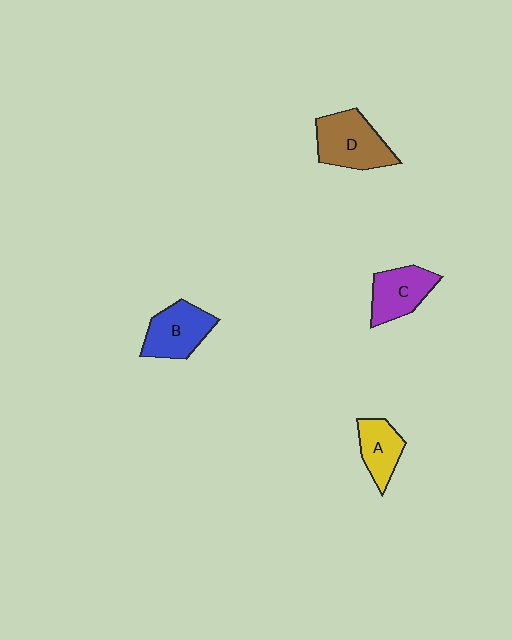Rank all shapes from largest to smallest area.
From largest to smallest: D (brown), B (blue), C (purple), A (yellow).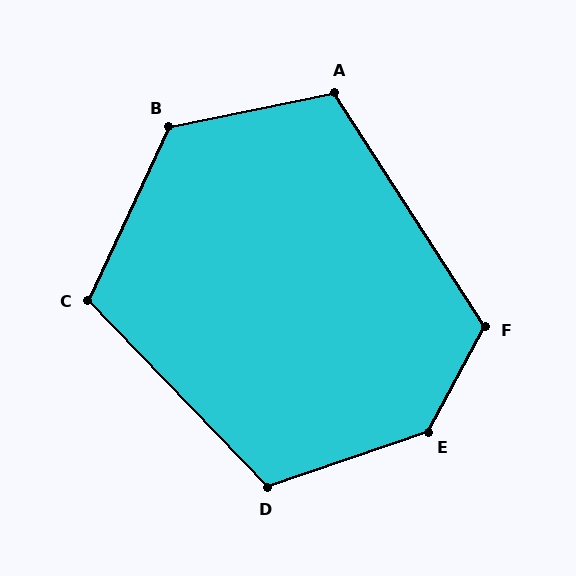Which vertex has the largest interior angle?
E, at approximately 138 degrees.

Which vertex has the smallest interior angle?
C, at approximately 111 degrees.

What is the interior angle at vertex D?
Approximately 115 degrees (obtuse).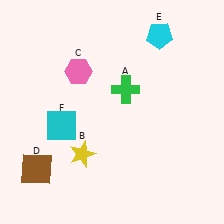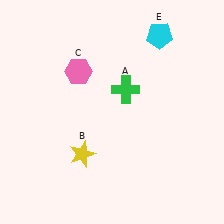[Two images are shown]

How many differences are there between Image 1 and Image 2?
There are 2 differences between the two images.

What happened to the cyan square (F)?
The cyan square (F) was removed in Image 2. It was in the bottom-left area of Image 1.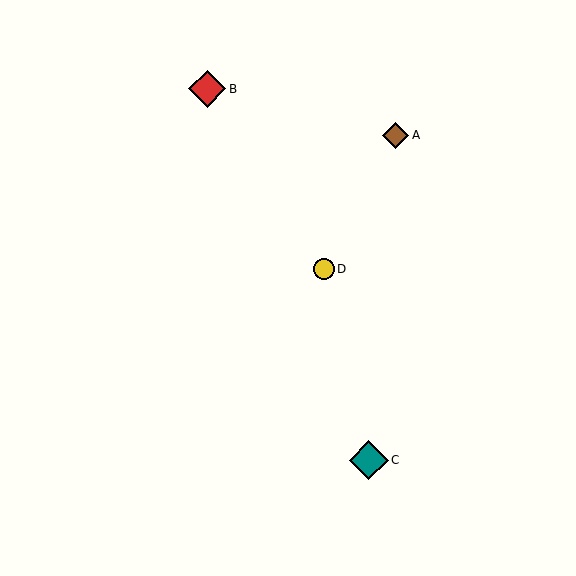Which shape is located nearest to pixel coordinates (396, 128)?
The brown diamond (labeled A) at (396, 135) is nearest to that location.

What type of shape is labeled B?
Shape B is a red diamond.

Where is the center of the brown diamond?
The center of the brown diamond is at (396, 135).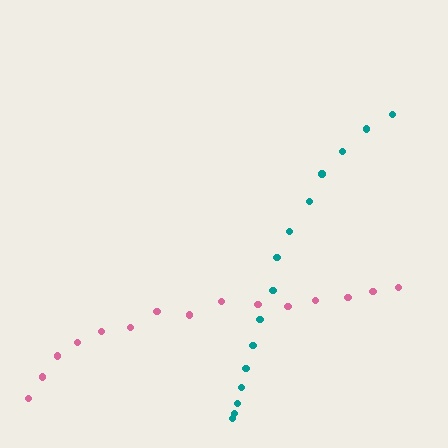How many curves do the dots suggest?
There are 2 distinct paths.